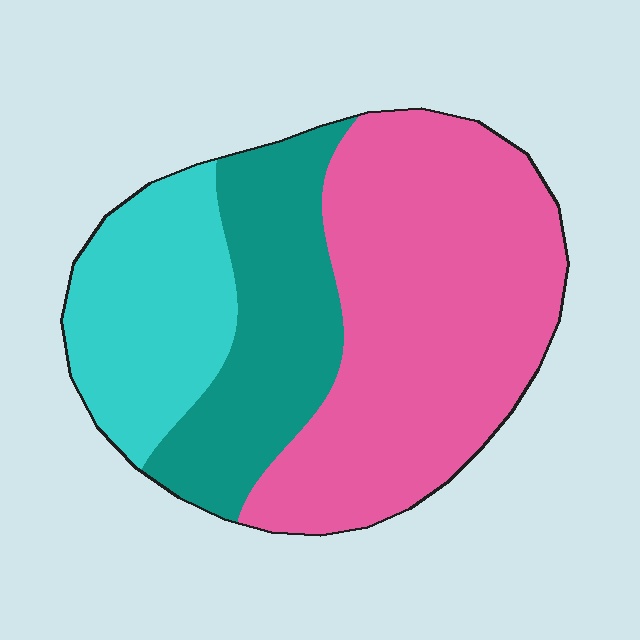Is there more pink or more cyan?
Pink.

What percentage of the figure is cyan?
Cyan covers around 25% of the figure.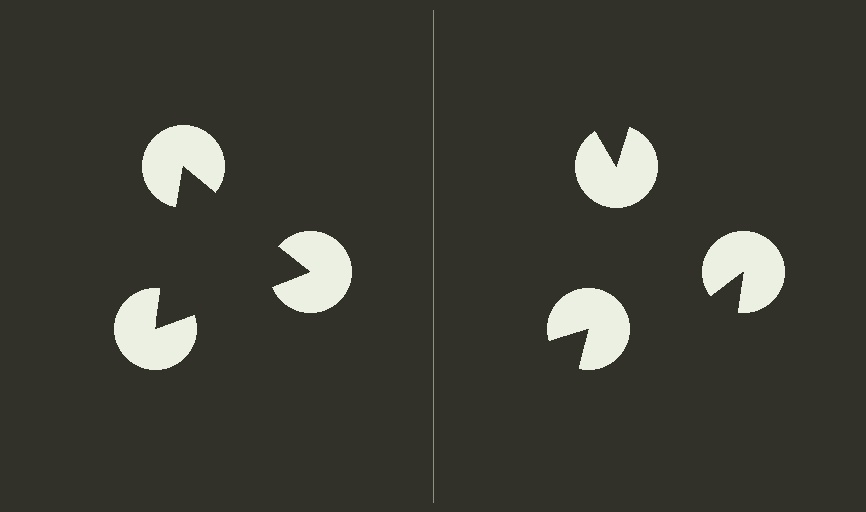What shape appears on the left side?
An illusory triangle.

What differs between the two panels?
The pac-man discs are positioned identically on both sides; only the wedge orientations differ. On the left they align to a triangle; on the right they are misaligned.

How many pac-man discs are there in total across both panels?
6 — 3 on each side.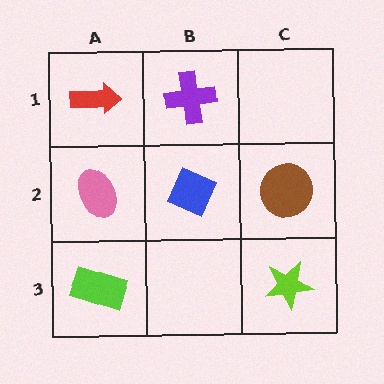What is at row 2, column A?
A pink ellipse.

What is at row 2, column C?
A brown circle.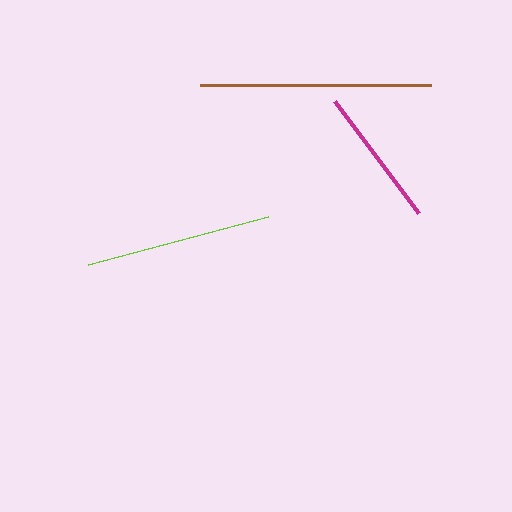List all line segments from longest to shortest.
From longest to shortest: brown, lime, magenta.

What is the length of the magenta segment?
The magenta segment is approximately 140 pixels long.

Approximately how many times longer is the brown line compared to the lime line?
The brown line is approximately 1.2 times the length of the lime line.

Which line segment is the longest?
The brown line is the longest at approximately 230 pixels.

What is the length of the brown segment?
The brown segment is approximately 230 pixels long.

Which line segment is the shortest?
The magenta line is the shortest at approximately 140 pixels.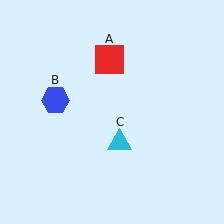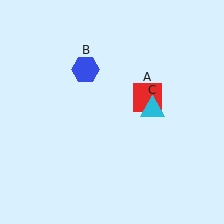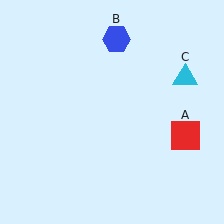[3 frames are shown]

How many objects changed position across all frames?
3 objects changed position: red square (object A), blue hexagon (object B), cyan triangle (object C).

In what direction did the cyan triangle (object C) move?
The cyan triangle (object C) moved up and to the right.